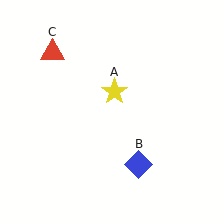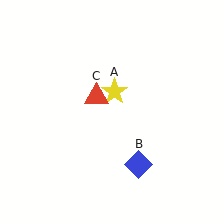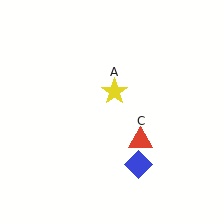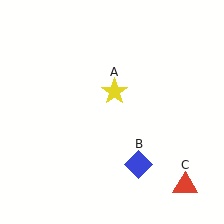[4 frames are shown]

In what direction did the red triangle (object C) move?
The red triangle (object C) moved down and to the right.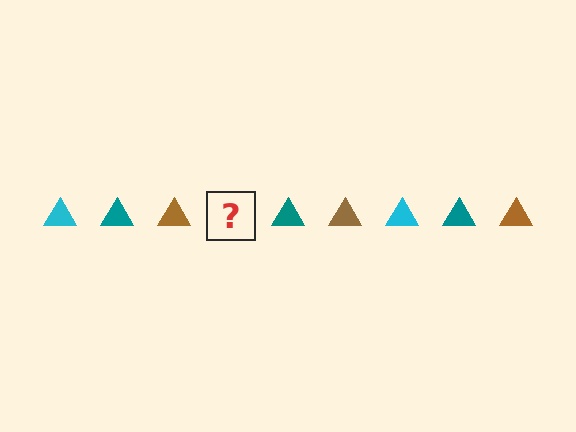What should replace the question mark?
The question mark should be replaced with a cyan triangle.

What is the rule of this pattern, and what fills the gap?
The rule is that the pattern cycles through cyan, teal, brown triangles. The gap should be filled with a cyan triangle.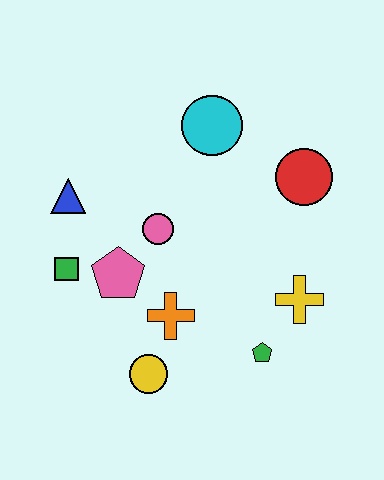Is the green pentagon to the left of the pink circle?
No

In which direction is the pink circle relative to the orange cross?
The pink circle is above the orange cross.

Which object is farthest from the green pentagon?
The blue triangle is farthest from the green pentagon.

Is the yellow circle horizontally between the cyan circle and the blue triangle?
Yes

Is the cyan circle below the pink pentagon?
No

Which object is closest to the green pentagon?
The yellow cross is closest to the green pentagon.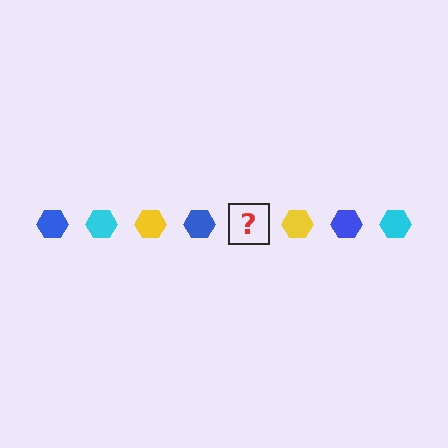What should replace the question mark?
The question mark should be replaced with a cyan hexagon.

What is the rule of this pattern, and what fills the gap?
The rule is that the pattern cycles through blue, cyan, yellow hexagons. The gap should be filled with a cyan hexagon.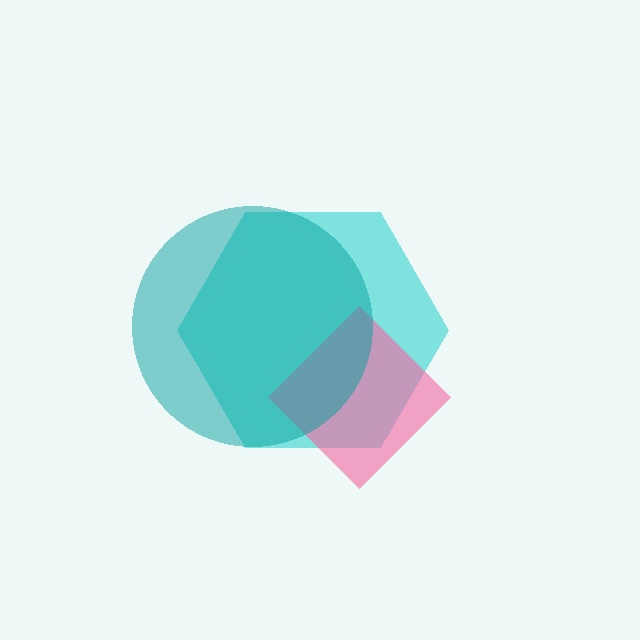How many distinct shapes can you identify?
There are 3 distinct shapes: a cyan hexagon, a pink diamond, a teal circle.